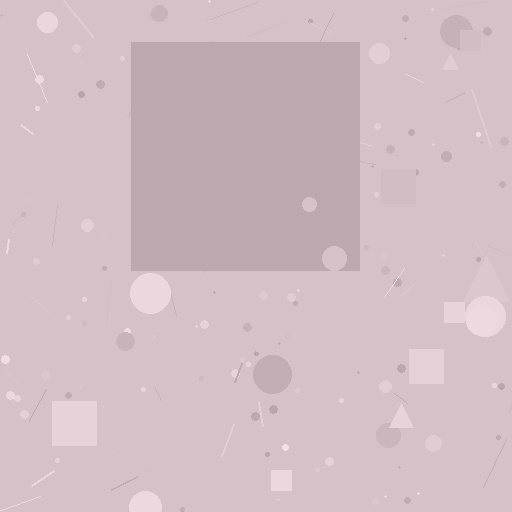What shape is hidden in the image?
A square is hidden in the image.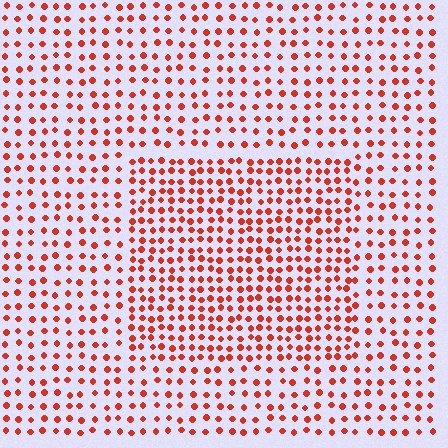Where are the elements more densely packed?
The elements are more densely packed inside the rectangle boundary.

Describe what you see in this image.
The image contains small red elements arranged at two different densities. A rectangle-shaped region is visible where the elements are more densely packed than the surrounding area.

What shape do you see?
I see a rectangle.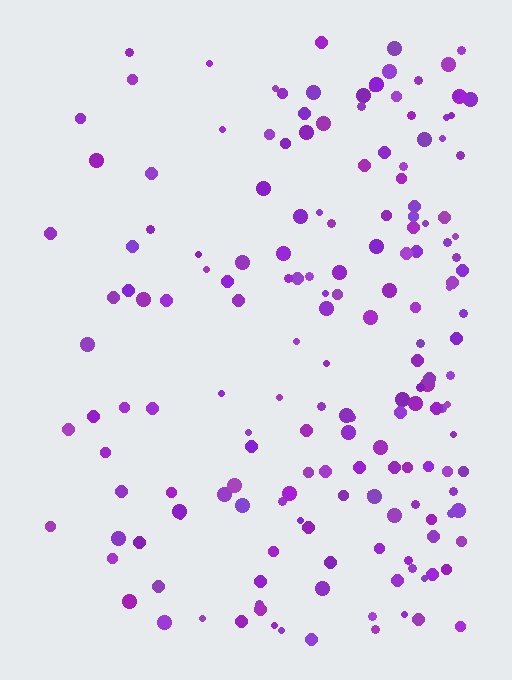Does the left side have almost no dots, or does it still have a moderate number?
Still a moderate number, just noticeably fewer than the right.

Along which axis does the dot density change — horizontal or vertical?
Horizontal.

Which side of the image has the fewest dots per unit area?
The left.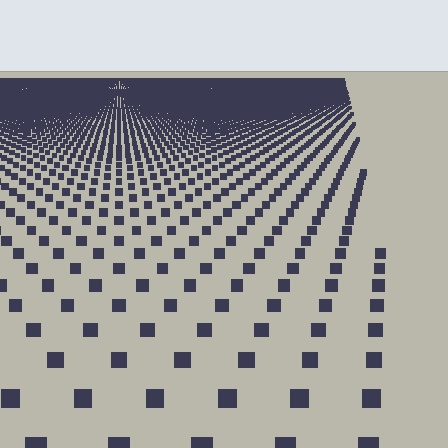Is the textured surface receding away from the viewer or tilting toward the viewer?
The surface is receding away from the viewer. Texture elements get smaller and denser toward the top.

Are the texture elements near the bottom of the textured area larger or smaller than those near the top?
Larger. Near the bottom, elements are closer to the viewer and appear at a bigger on-screen size.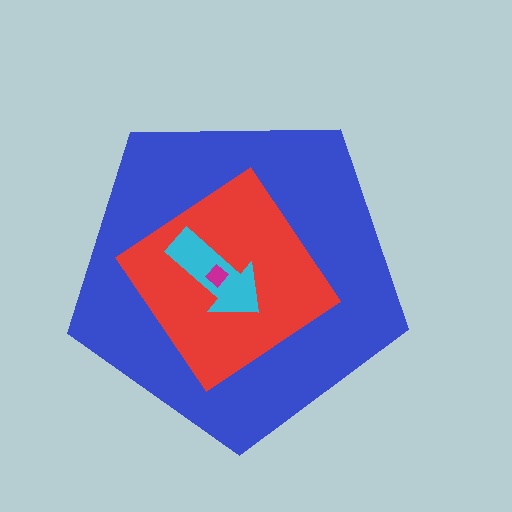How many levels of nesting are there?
4.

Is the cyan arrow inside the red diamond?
Yes.